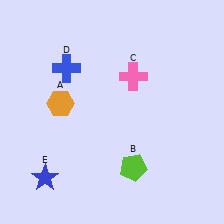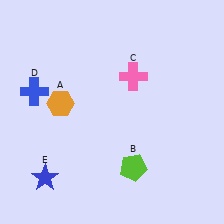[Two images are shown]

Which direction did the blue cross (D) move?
The blue cross (D) moved left.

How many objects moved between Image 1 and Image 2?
1 object moved between the two images.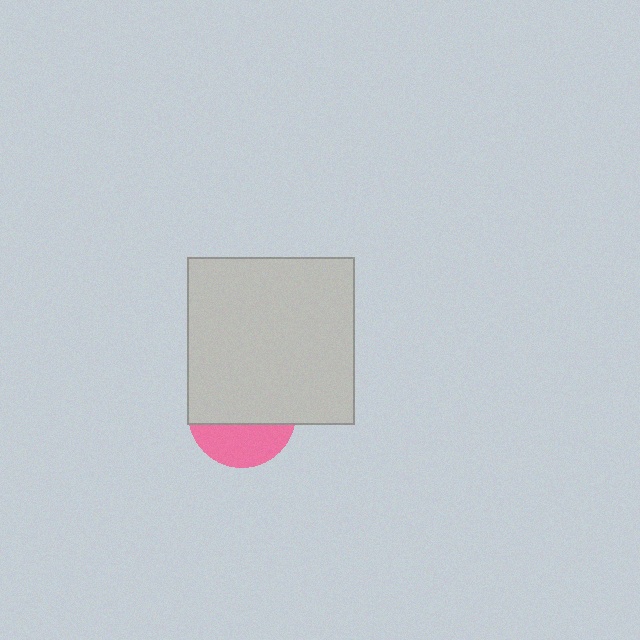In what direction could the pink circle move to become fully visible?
The pink circle could move down. That would shift it out from behind the light gray square entirely.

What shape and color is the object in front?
The object in front is a light gray square.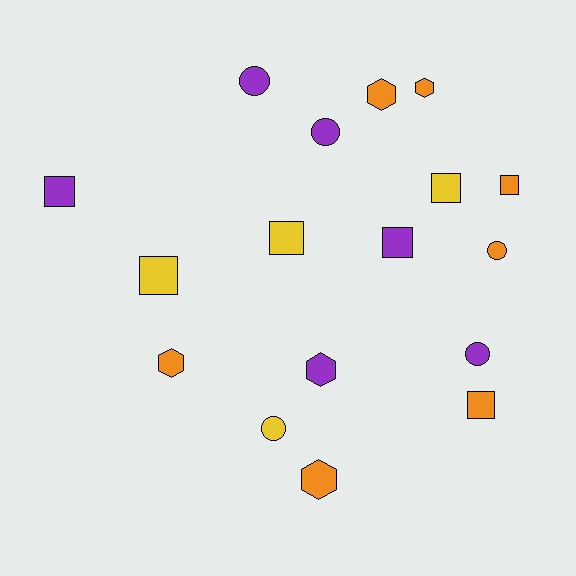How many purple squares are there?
There are 2 purple squares.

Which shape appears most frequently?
Square, with 7 objects.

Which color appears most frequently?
Orange, with 7 objects.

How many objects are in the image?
There are 17 objects.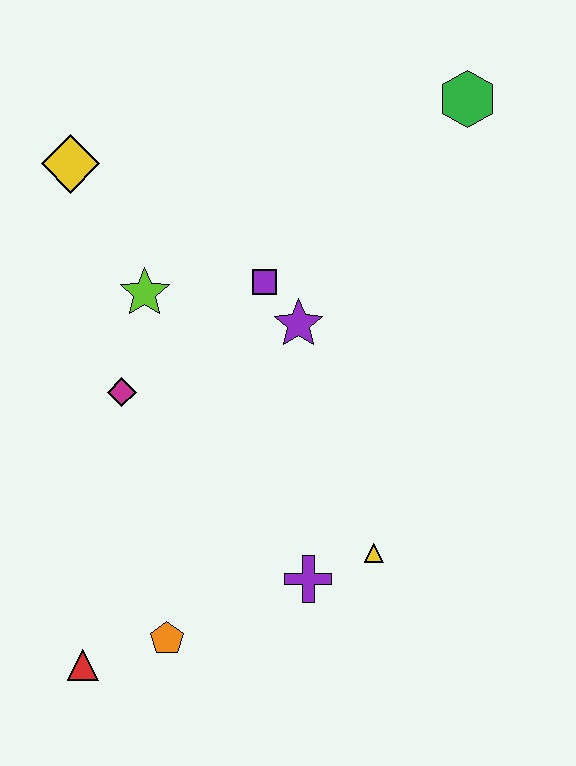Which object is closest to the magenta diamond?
The lime star is closest to the magenta diamond.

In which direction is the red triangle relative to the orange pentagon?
The red triangle is to the left of the orange pentagon.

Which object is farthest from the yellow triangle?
The yellow diamond is farthest from the yellow triangle.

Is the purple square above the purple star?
Yes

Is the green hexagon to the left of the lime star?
No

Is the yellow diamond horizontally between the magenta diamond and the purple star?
No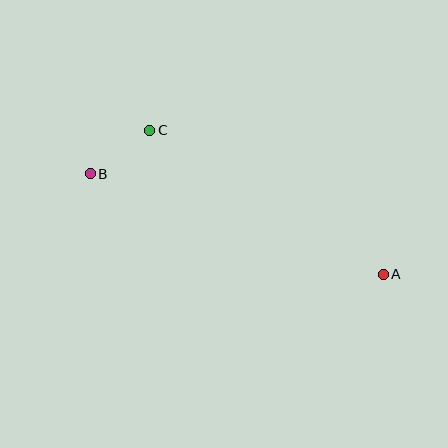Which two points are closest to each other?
Points B and C are closest to each other.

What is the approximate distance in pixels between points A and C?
The distance between A and C is approximately 274 pixels.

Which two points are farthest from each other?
Points A and B are farthest from each other.